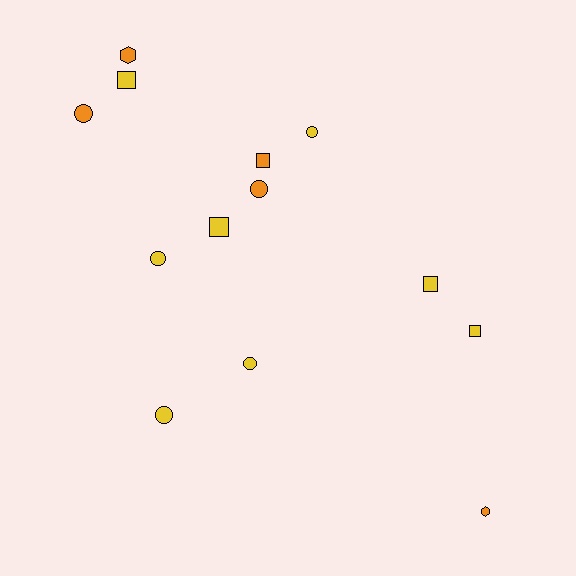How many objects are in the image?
There are 13 objects.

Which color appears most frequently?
Yellow, with 8 objects.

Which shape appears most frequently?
Circle, with 6 objects.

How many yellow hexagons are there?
There are no yellow hexagons.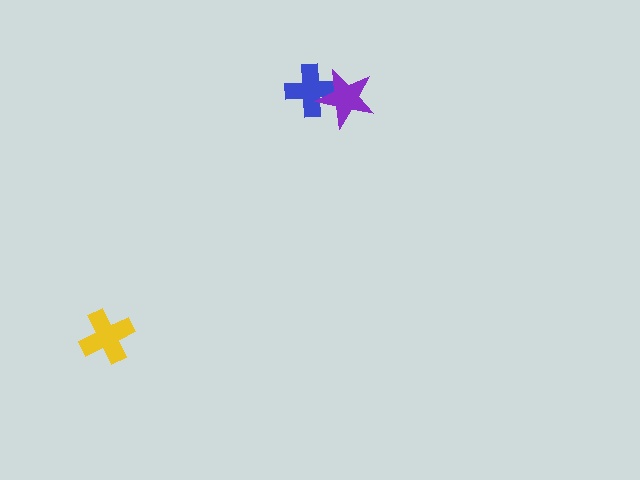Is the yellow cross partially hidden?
No, no other shape covers it.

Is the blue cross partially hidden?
Yes, it is partially covered by another shape.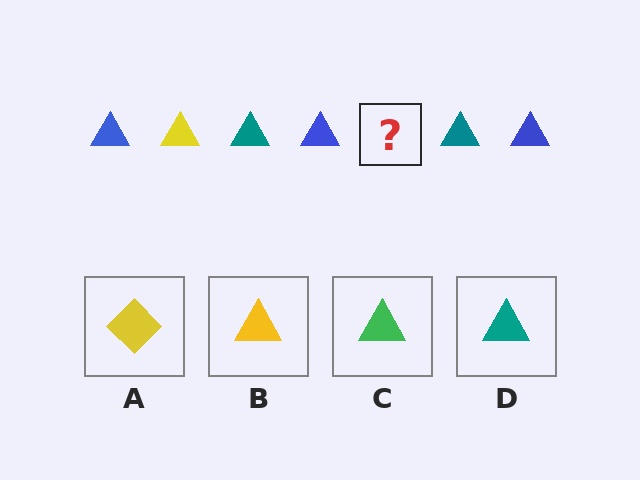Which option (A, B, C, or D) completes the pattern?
B.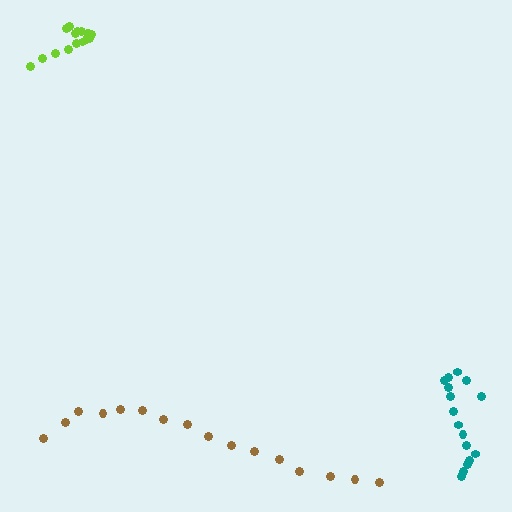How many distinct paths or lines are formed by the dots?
There are 3 distinct paths.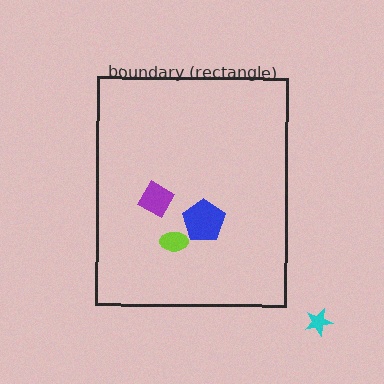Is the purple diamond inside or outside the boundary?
Inside.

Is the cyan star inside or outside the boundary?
Outside.